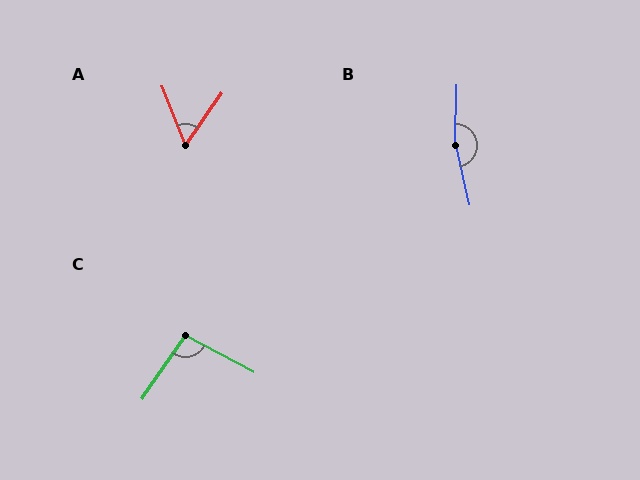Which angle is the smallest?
A, at approximately 57 degrees.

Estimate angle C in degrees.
Approximately 96 degrees.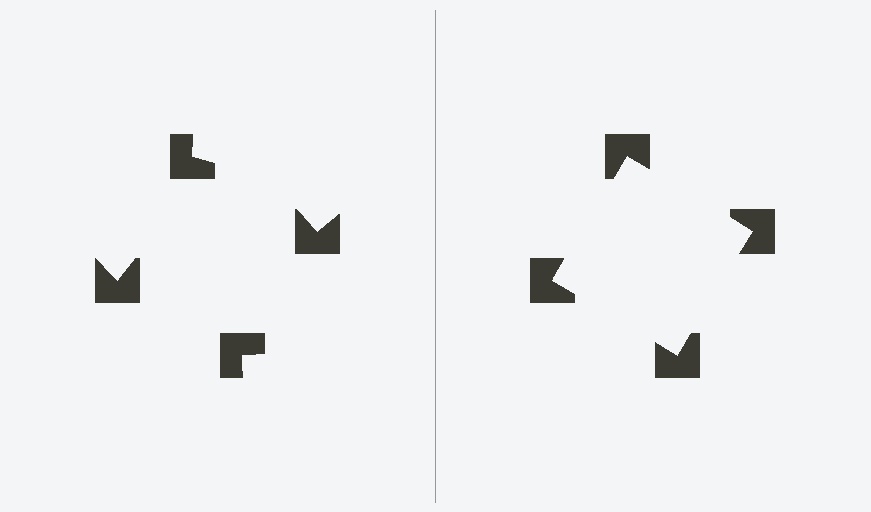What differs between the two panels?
The notched squares are positioned identically on both sides; only the wedge orientations differ. On the right they align to a square; on the left they are misaligned.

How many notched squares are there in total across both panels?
8 — 4 on each side.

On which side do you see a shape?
An illusory square appears on the right side. On the left side the wedge cuts are rotated, so no coherent shape forms.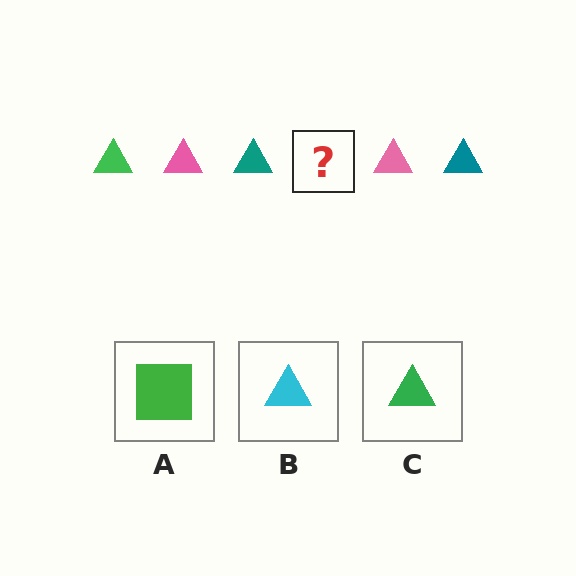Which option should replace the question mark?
Option C.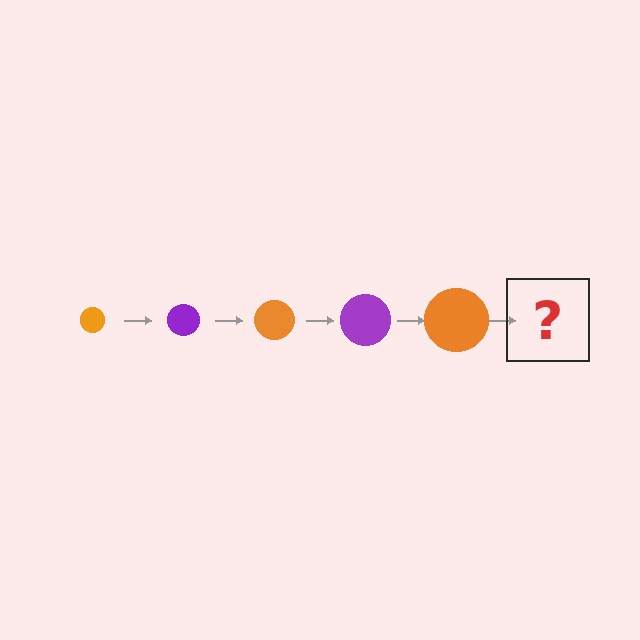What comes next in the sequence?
The next element should be a purple circle, larger than the previous one.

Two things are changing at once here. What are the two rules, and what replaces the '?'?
The two rules are that the circle grows larger each step and the color cycles through orange and purple. The '?' should be a purple circle, larger than the previous one.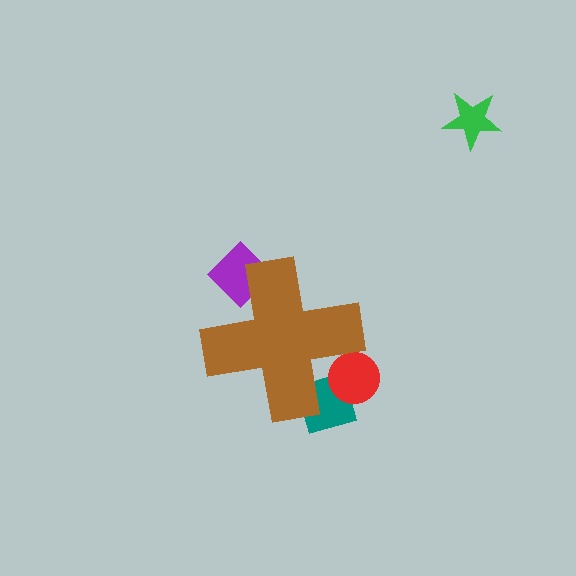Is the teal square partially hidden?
Yes, the teal square is partially hidden behind the brown cross.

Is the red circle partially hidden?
Yes, the red circle is partially hidden behind the brown cross.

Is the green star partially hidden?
No, the green star is fully visible.